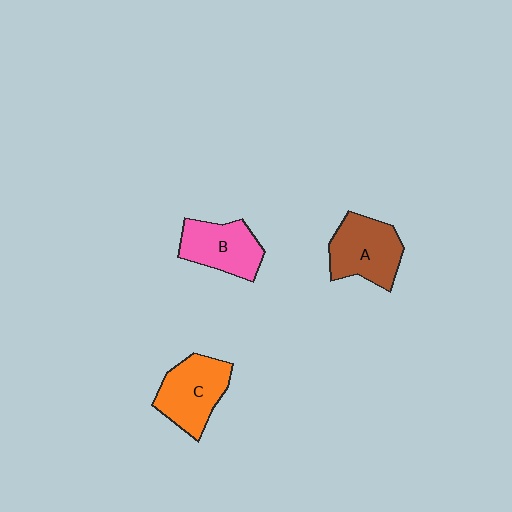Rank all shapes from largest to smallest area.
From largest to smallest: A (brown), C (orange), B (pink).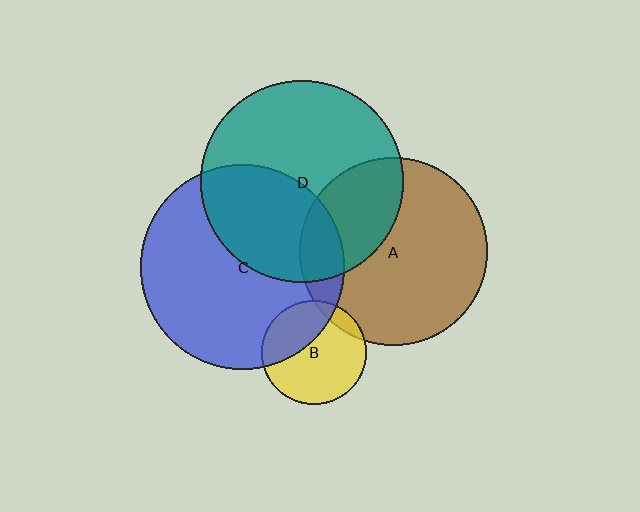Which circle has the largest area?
Circle C (blue).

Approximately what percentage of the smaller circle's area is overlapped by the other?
Approximately 40%.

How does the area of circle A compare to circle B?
Approximately 3.2 times.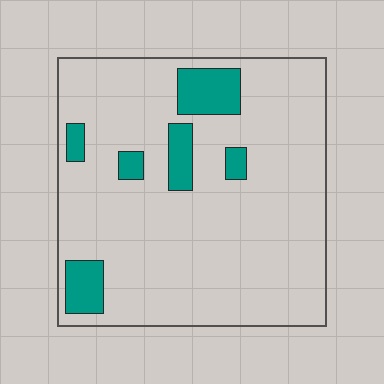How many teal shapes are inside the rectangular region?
6.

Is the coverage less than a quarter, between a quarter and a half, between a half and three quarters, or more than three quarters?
Less than a quarter.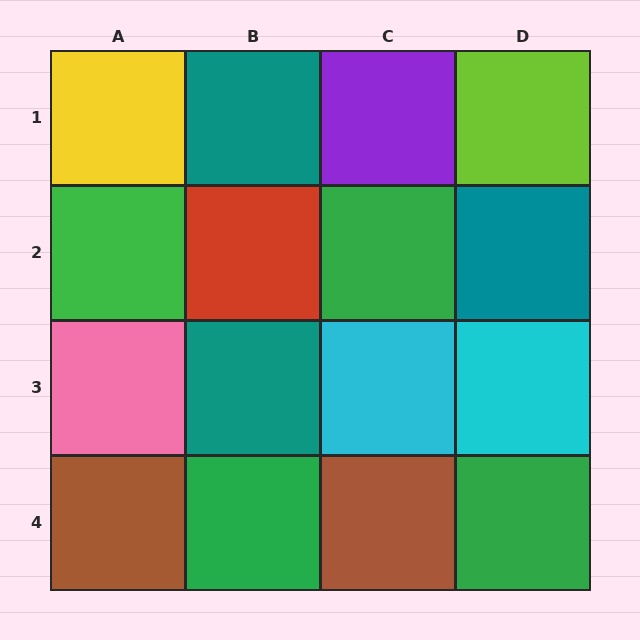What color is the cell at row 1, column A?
Yellow.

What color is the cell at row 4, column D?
Green.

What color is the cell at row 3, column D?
Cyan.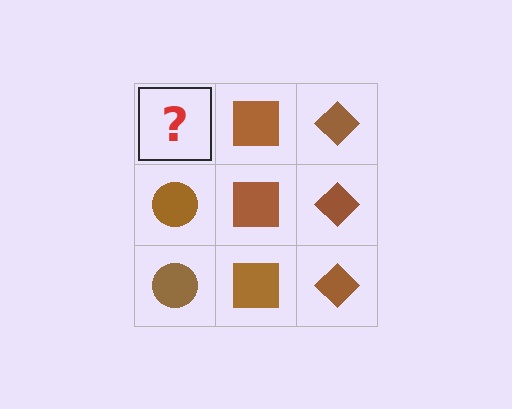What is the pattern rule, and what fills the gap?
The rule is that each column has a consistent shape. The gap should be filled with a brown circle.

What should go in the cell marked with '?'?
The missing cell should contain a brown circle.